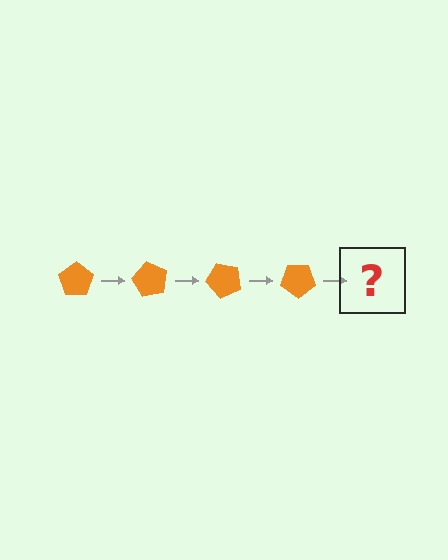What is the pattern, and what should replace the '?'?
The pattern is that the pentagon rotates 60 degrees each step. The '?' should be an orange pentagon rotated 240 degrees.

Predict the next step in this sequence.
The next step is an orange pentagon rotated 240 degrees.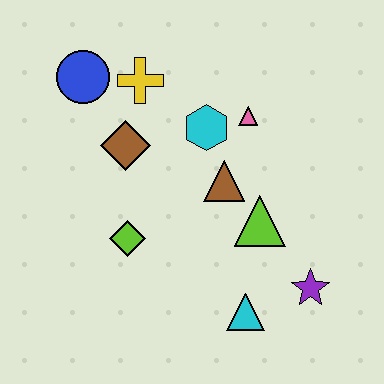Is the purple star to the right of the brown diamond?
Yes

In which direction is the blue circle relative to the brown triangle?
The blue circle is to the left of the brown triangle.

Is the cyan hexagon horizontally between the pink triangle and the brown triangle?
No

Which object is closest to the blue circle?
The yellow cross is closest to the blue circle.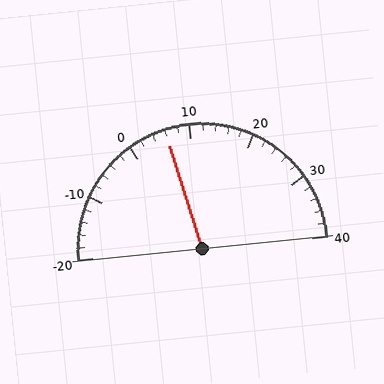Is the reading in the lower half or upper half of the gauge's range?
The reading is in the lower half of the range (-20 to 40).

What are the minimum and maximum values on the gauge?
The gauge ranges from -20 to 40.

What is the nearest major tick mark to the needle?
The nearest major tick mark is 10.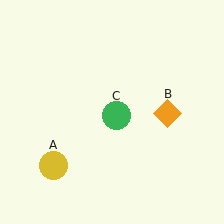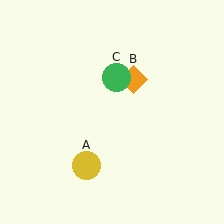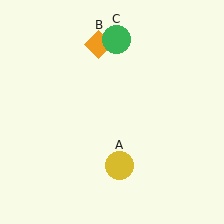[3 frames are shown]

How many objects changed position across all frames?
3 objects changed position: yellow circle (object A), orange diamond (object B), green circle (object C).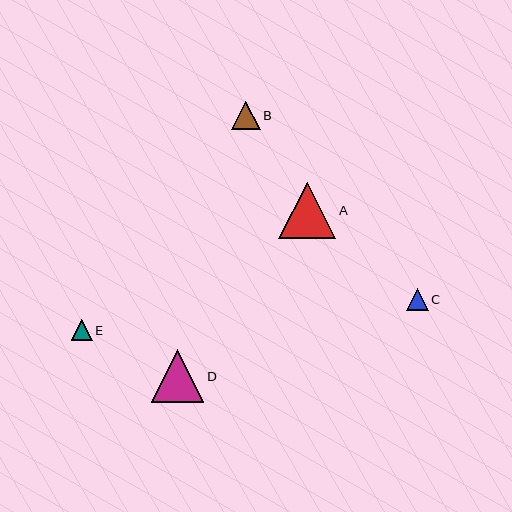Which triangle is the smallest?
Triangle E is the smallest with a size of approximately 20 pixels.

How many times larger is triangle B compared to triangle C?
Triangle B is approximately 1.3 times the size of triangle C.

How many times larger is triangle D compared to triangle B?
Triangle D is approximately 1.9 times the size of triangle B.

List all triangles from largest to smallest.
From largest to smallest: A, D, B, C, E.